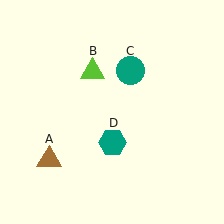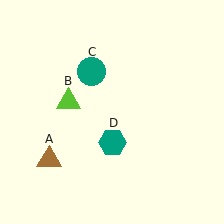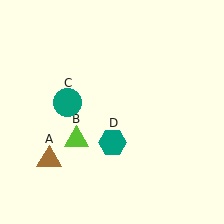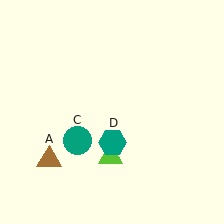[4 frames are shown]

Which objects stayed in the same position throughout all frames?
Brown triangle (object A) and teal hexagon (object D) remained stationary.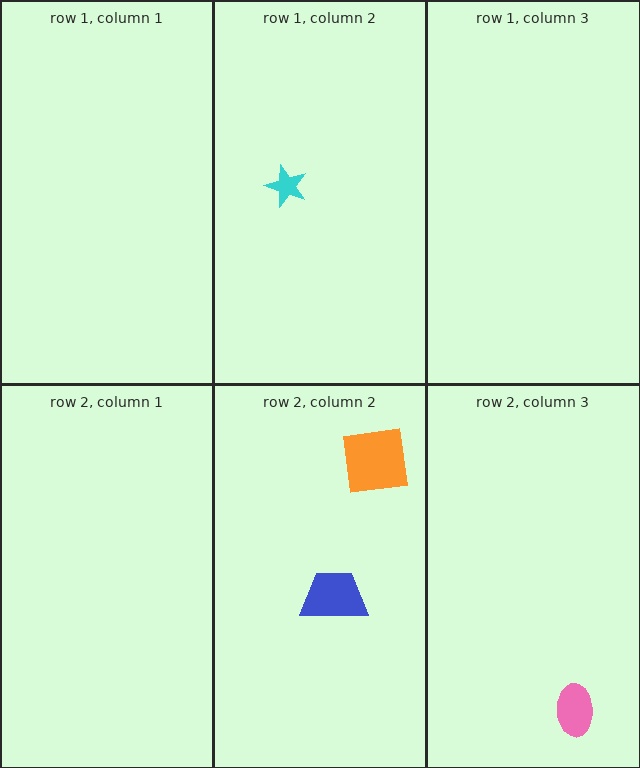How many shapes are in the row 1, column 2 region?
1.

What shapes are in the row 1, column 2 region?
The cyan star.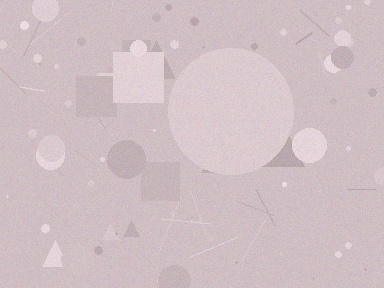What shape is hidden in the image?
A circle is hidden in the image.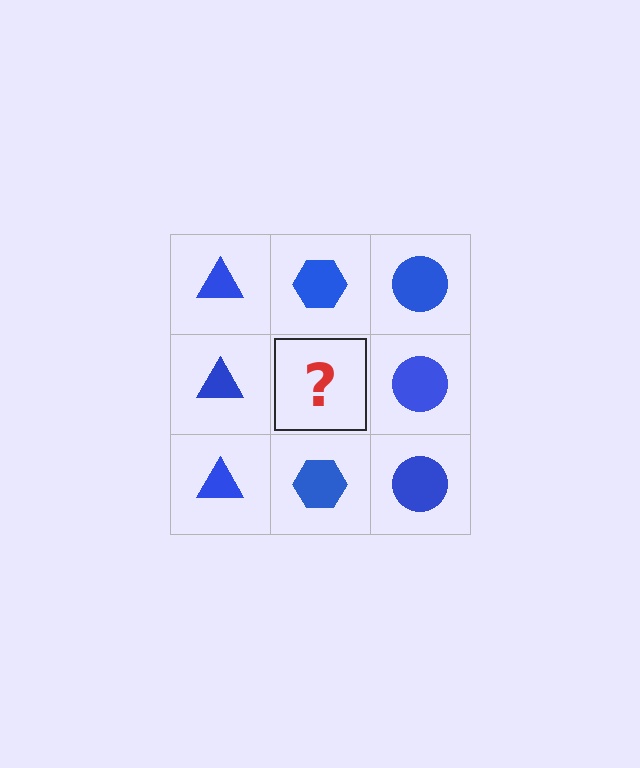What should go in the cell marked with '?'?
The missing cell should contain a blue hexagon.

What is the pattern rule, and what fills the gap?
The rule is that each column has a consistent shape. The gap should be filled with a blue hexagon.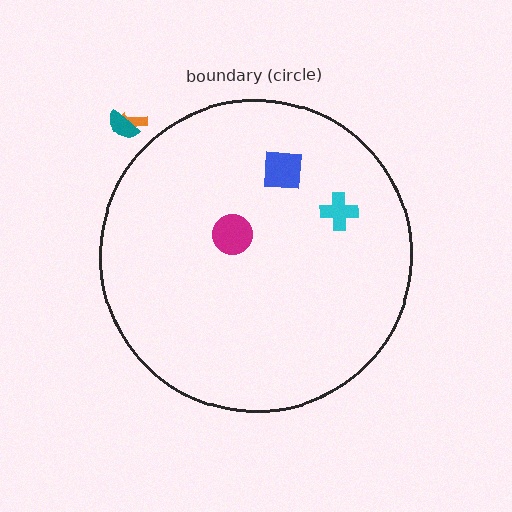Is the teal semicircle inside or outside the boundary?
Outside.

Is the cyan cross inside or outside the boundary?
Inside.